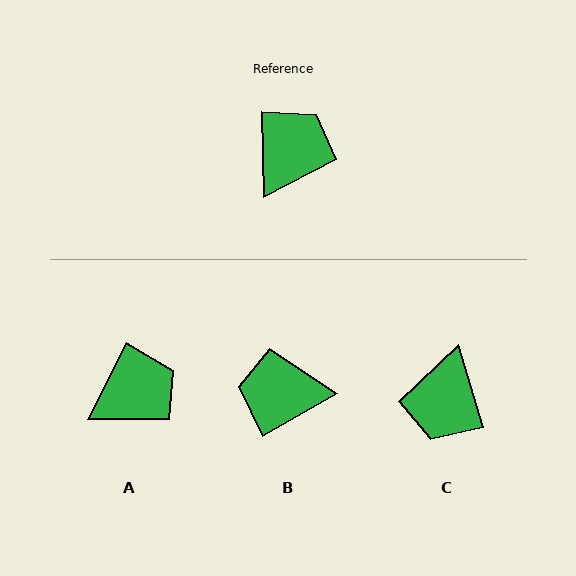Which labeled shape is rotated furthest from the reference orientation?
C, about 164 degrees away.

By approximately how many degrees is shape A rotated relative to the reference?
Approximately 28 degrees clockwise.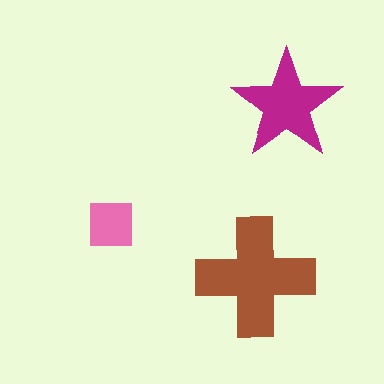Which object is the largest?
The brown cross.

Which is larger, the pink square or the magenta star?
The magenta star.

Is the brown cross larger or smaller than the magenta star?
Larger.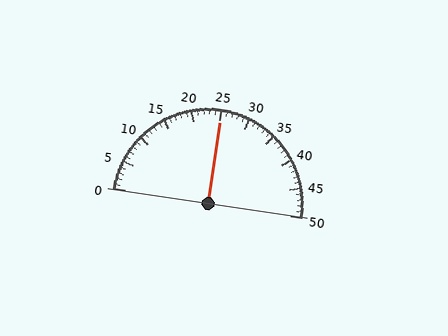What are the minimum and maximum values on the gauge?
The gauge ranges from 0 to 50.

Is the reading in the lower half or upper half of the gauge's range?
The reading is in the upper half of the range (0 to 50).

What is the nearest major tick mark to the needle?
The nearest major tick mark is 25.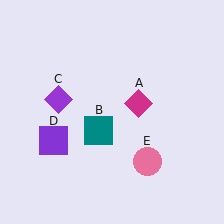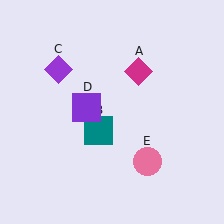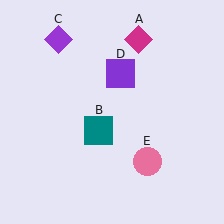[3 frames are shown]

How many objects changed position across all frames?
3 objects changed position: magenta diamond (object A), purple diamond (object C), purple square (object D).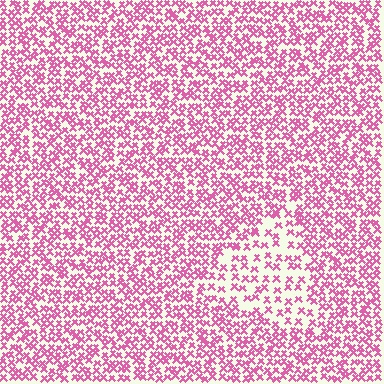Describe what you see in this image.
The image contains small pink elements arranged at two different densities. A triangle-shaped region is visible where the elements are less densely packed than the surrounding area.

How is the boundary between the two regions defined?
The boundary is defined by a change in element density (approximately 2.0x ratio). All elements are the same color, size, and shape.